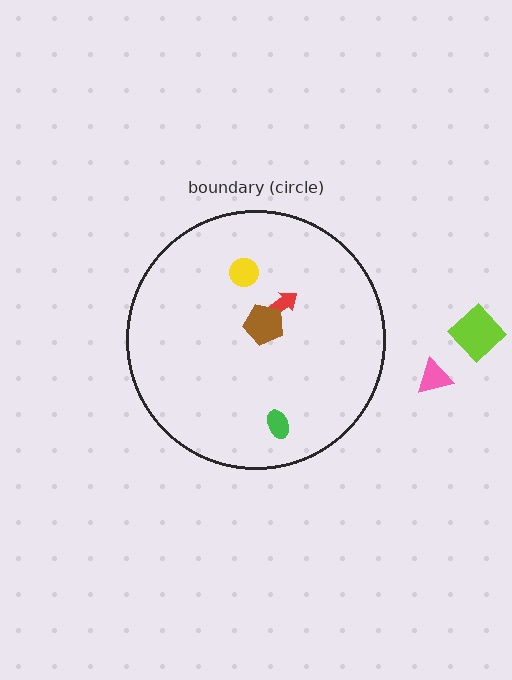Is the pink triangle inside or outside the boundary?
Outside.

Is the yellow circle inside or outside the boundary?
Inside.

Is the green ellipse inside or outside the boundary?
Inside.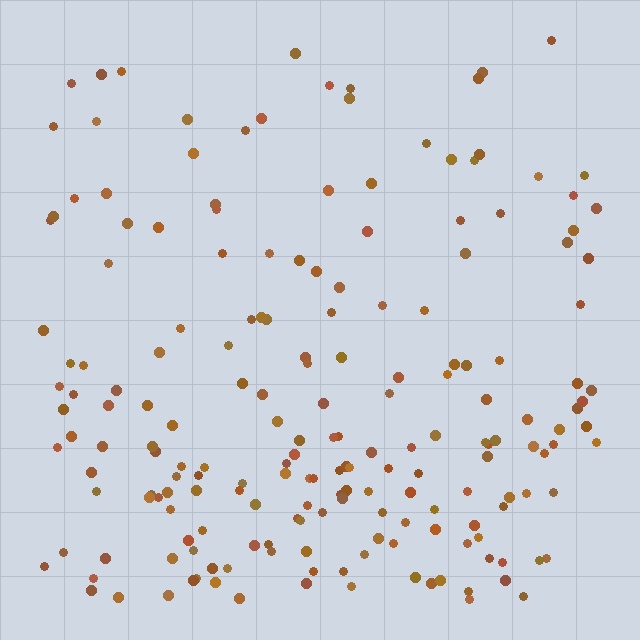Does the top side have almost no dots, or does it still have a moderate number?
Still a moderate number, just noticeably fewer than the bottom.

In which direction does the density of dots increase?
From top to bottom, with the bottom side densest.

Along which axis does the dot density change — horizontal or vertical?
Vertical.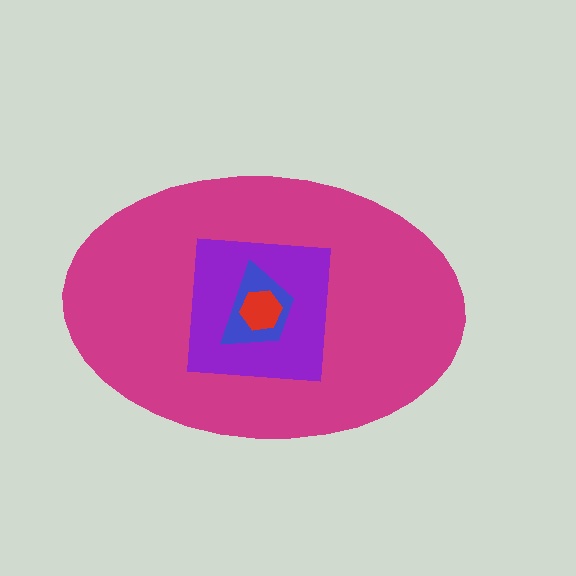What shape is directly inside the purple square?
The blue trapezoid.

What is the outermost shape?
The magenta ellipse.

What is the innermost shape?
The red hexagon.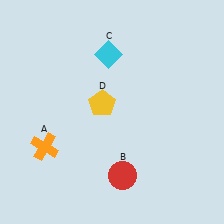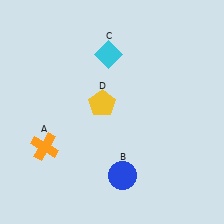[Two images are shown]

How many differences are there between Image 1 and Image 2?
There is 1 difference between the two images.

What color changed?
The circle (B) changed from red in Image 1 to blue in Image 2.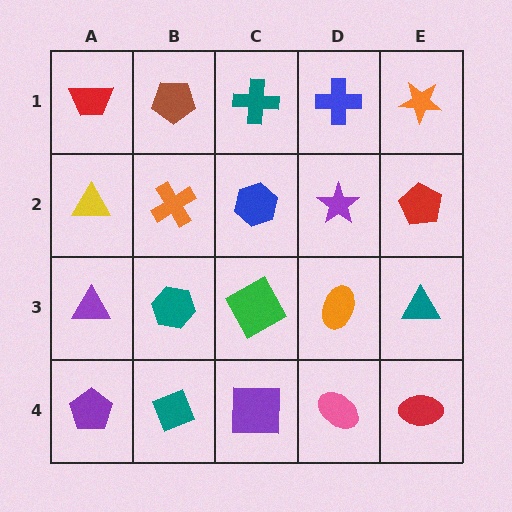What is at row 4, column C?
A purple square.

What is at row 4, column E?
A red ellipse.